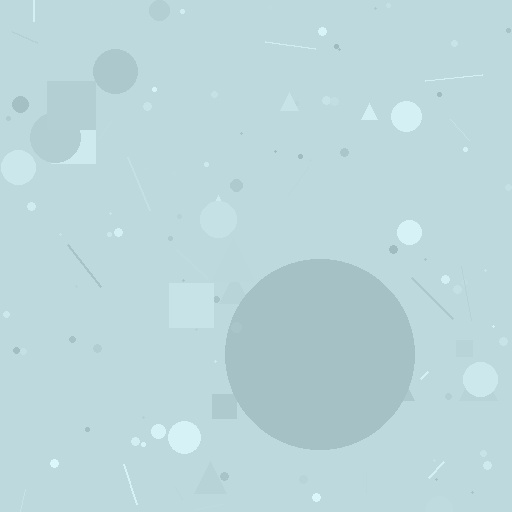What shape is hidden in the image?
A circle is hidden in the image.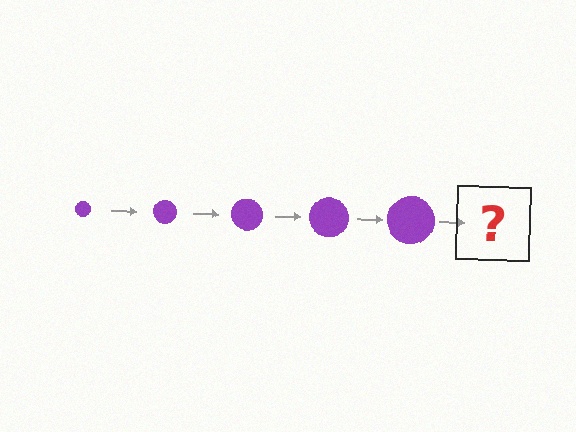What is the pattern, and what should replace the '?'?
The pattern is that the circle gets progressively larger each step. The '?' should be a purple circle, larger than the previous one.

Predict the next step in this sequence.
The next step is a purple circle, larger than the previous one.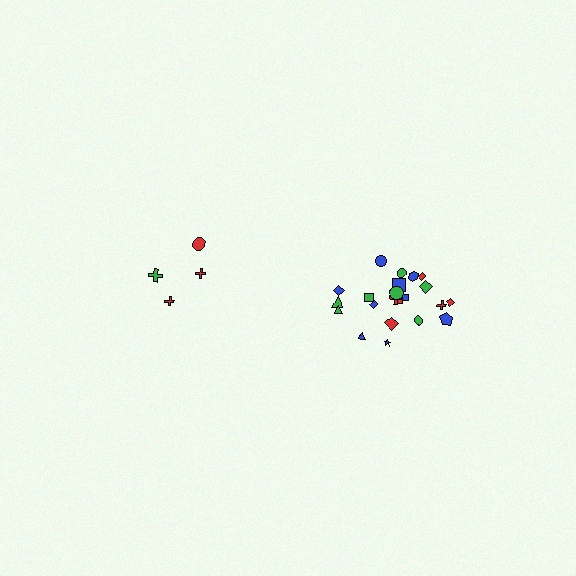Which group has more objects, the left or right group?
The right group.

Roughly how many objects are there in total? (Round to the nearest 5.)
Roughly 25 objects in total.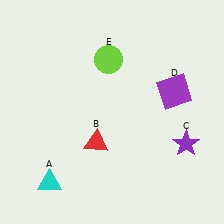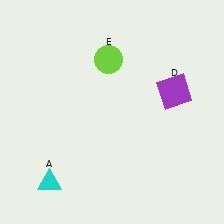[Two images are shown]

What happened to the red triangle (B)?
The red triangle (B) was removed in Image 2. It was in the bottom-left area of Image 1.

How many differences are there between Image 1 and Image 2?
There are 2 differences between the two images.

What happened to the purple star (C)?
The purple star (C) was removed in Image 2. It was in the bottom-right area of Image 1.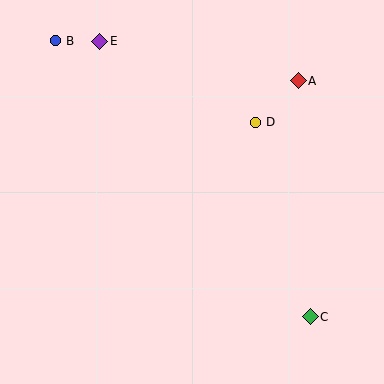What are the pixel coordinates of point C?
Point C is at (310, 317).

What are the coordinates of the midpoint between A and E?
The midpoint between A and E is at (199, 61).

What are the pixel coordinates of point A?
Point A is at (298, 81).